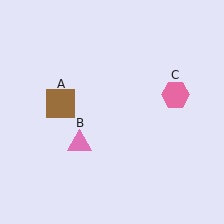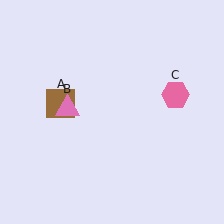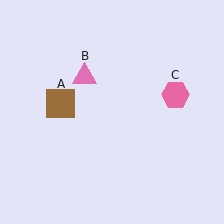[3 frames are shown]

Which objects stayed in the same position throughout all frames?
Brown square (object A) and pink hexagon (object C) remained stationary.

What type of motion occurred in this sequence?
The pink triangle (object B) rotated clockwise around the center of the scene.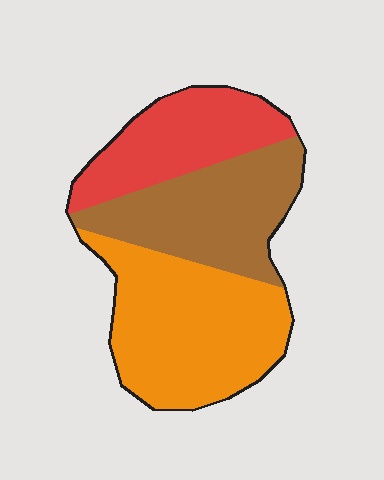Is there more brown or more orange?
Orange.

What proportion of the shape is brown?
Brown takes up about one third (1/3) of the shape.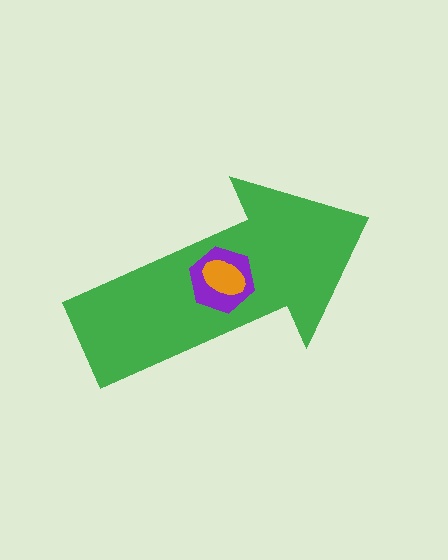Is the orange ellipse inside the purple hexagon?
Yes.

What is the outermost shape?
The green arrow.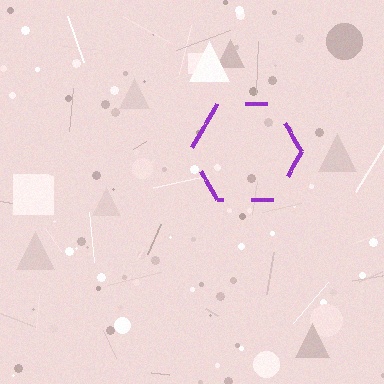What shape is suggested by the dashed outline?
The dashed outline suggests a hexagon.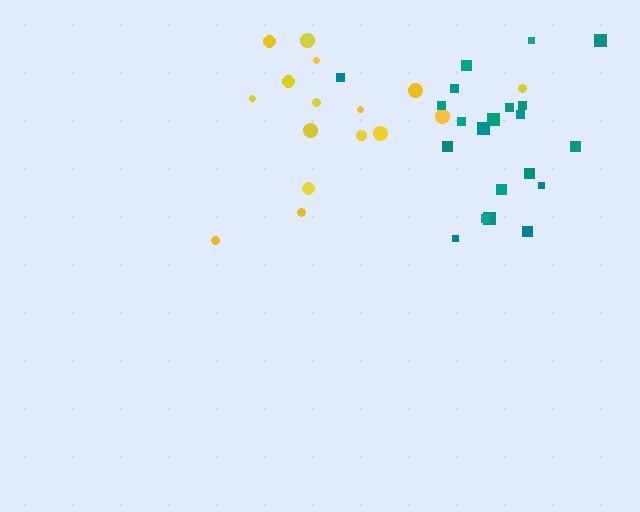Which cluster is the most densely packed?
Teal.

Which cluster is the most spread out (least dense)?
Yellow.